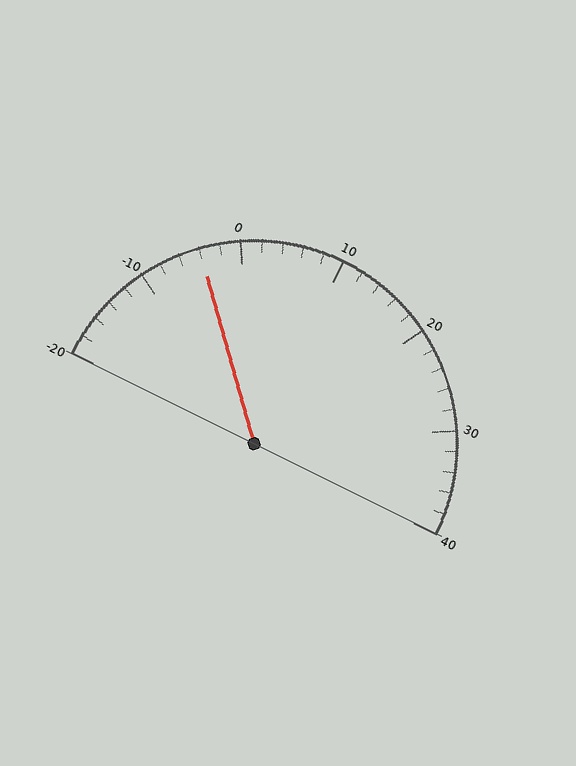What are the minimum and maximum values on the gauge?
The gauge ranges from -20 to 40.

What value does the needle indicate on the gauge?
The needle indicates approximately -4.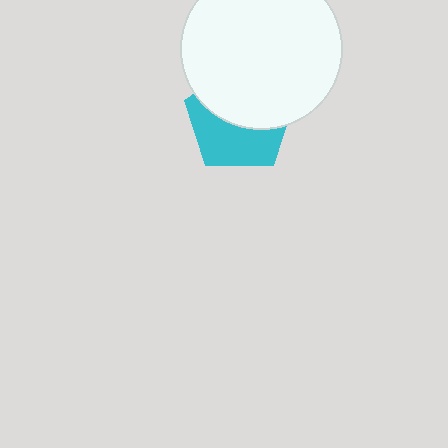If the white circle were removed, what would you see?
You would see the complete cyan pentagon.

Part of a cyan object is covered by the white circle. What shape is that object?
It is a pentagon.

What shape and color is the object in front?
The object in front is a white circle.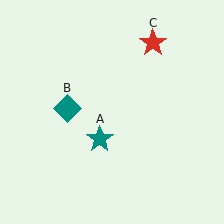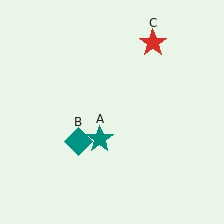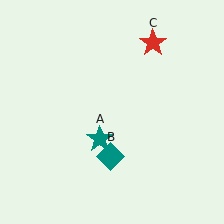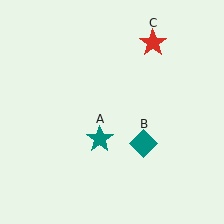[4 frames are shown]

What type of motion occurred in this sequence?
The teal diamond (object B) rotated counterclockwise around the center of the scene.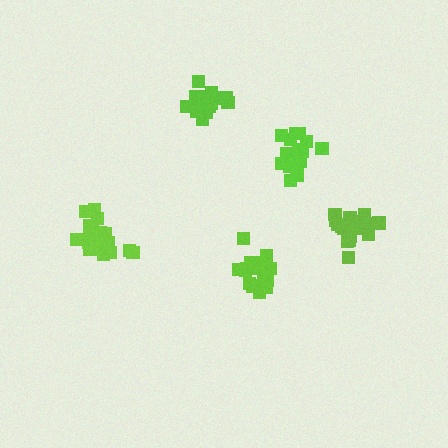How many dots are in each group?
Group 1: 21 dots, Group 2: 21 dots, Group 3: 16 dots, Group 4: 17 dots, Group 5: 19 dots (94 total).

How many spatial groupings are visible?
There are 5 spatial groupings.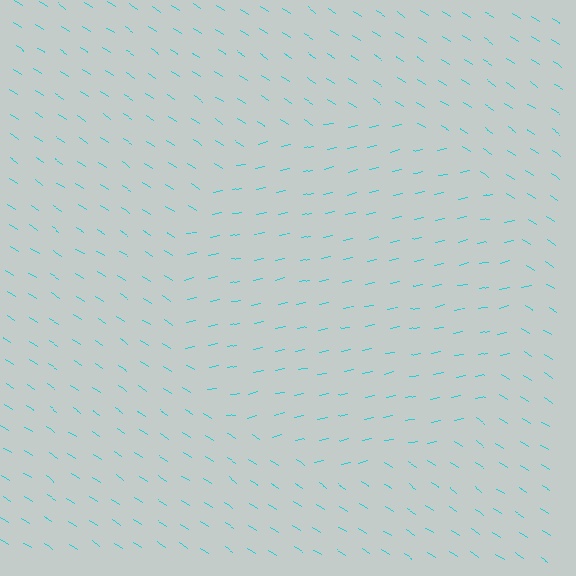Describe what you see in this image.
The image is filled with small cyan line segments. A circle region in the image has lines oriented differently from the surrounding lines, creating a visible texture boundary.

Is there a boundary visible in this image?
Yes, there is a texture boundary formed by a change in line orientation.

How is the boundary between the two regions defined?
The boundary is defined purely by a change in line orientation (approximately 45 degrees difference). All lines are the same color and thickness.